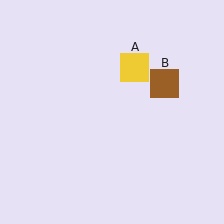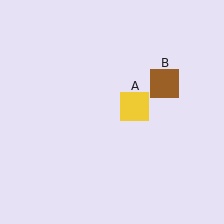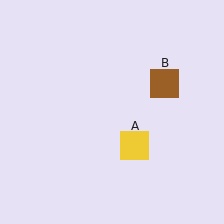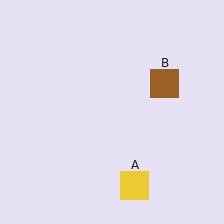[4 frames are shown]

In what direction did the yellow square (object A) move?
The yellow square (object A) moved down.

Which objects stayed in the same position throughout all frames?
Brown square (object B) remained stationary.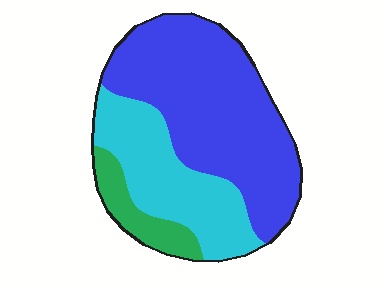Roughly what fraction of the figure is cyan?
Cyan takes up between a quarter and a half of the figure.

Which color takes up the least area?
Green, at roughly 10%.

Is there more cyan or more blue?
Blue.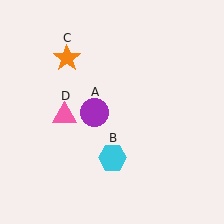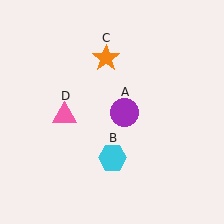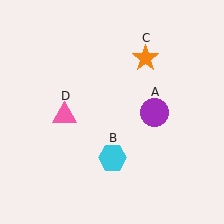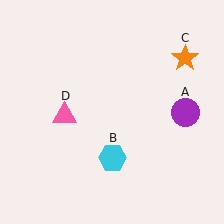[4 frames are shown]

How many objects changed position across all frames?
2 objects changed position: purple circle (object A), orange star (object C).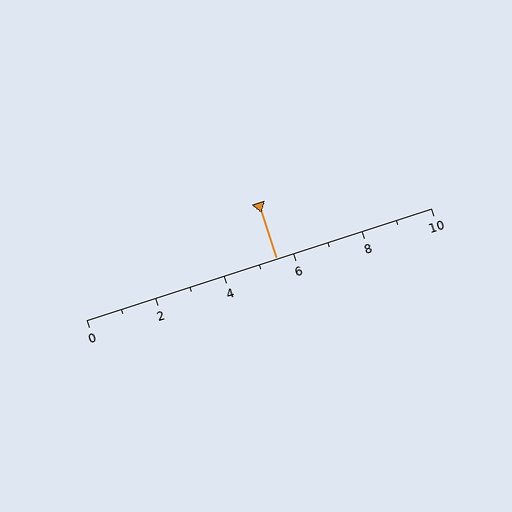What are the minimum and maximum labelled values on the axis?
The axis runs from 0 to 10.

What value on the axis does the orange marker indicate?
The marker indicates approximately 5.5.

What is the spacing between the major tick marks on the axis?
The major ticks are spaced 2 apart.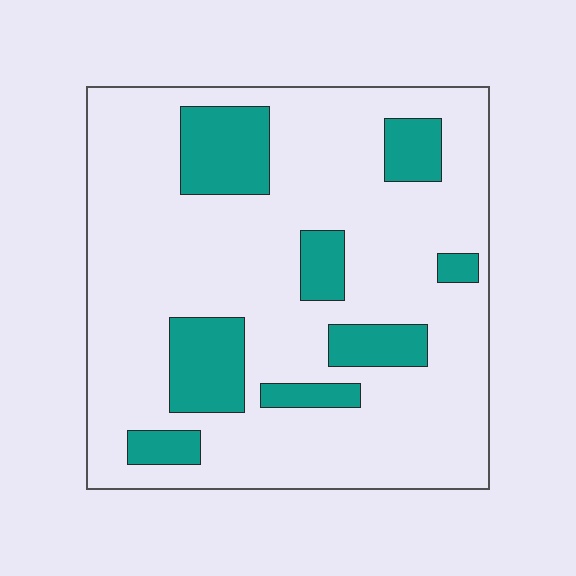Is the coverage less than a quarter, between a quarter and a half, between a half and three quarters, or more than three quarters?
Less than a quarter.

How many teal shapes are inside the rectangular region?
8.